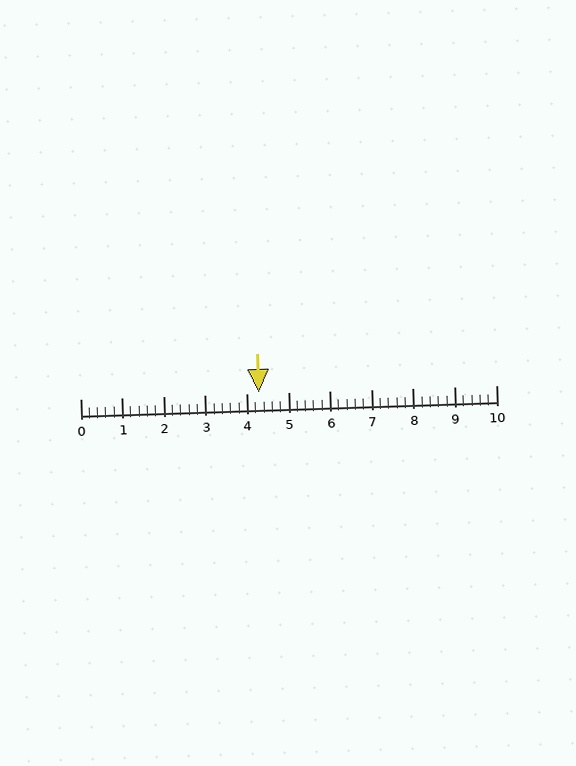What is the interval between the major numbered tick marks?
The major tick marks are spaced 1 units apart.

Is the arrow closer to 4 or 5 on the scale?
The arrow is closer to 4.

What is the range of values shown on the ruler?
The ruler shows values from 0 to 10.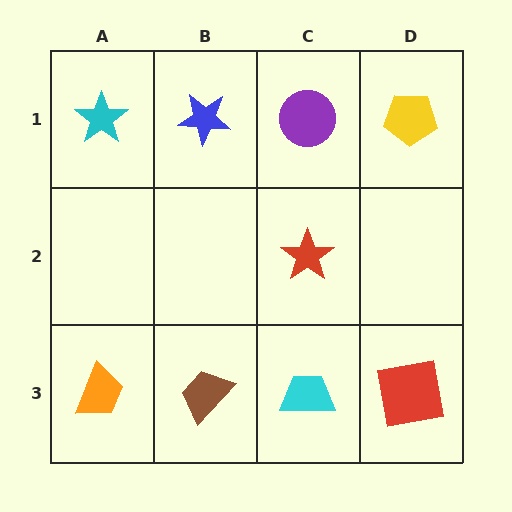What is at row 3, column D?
A red square.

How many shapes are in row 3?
4 shapes.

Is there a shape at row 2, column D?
No, that cell is empty.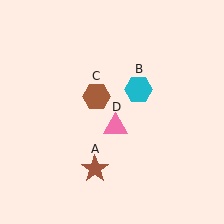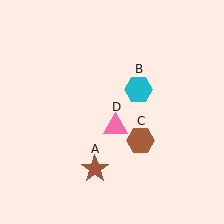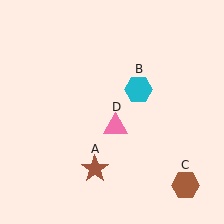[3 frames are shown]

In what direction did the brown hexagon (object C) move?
The brown hexagon (object C) moved down and to the right.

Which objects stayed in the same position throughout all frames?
Brown star (object A) and cyan hexagon (object B) and pink triangle (object D) remained stationary.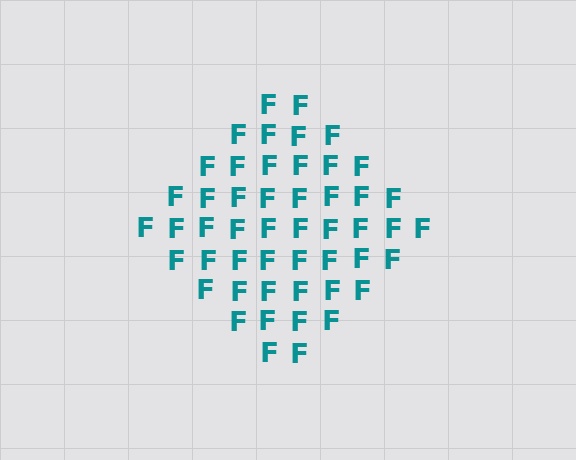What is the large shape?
The large shape is a diamond.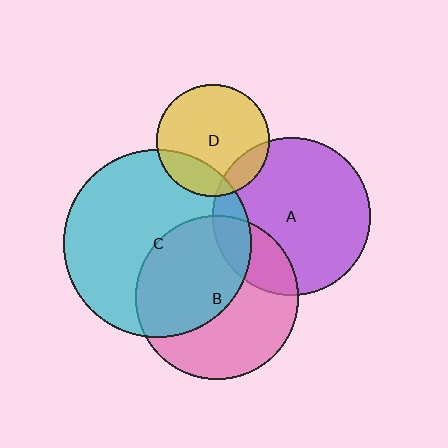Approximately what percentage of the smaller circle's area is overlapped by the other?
Approximately 20%.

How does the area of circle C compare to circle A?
Approximately 1.4 times.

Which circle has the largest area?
Circle C (cyan).